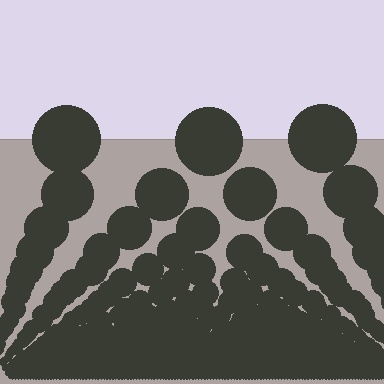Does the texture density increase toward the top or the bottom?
Density increases toward the bottom.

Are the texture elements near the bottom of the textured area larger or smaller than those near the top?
Smaller. The gradient is inverted — elements near the bottom are smaller and denser.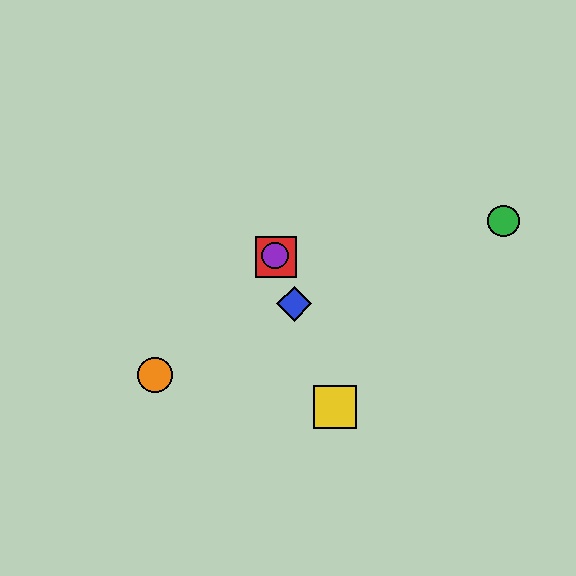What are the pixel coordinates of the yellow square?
The yellow square is at (335, 407).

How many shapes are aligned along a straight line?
4 shapes (the red square, the blue diamond, the yellow square, the purple circle) are aligned along a straight line.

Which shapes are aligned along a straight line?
The red square, the blue diamond, the yellow square, the purple circle are aligned along a straight line.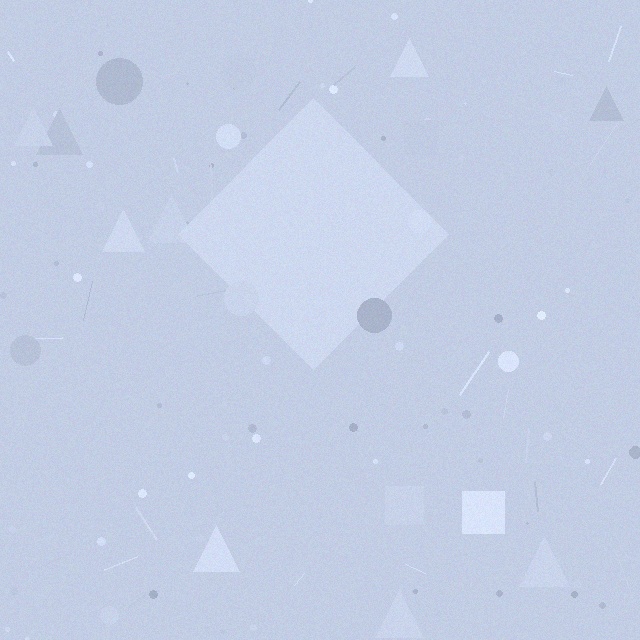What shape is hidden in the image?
A diamond is hidden in the image.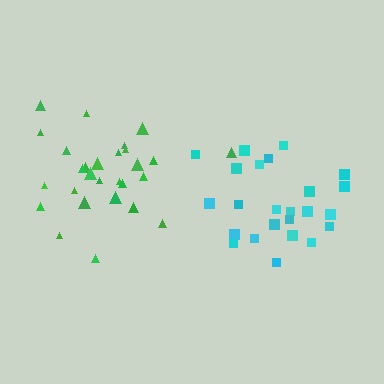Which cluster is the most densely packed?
Green.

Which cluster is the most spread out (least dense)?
Cyan.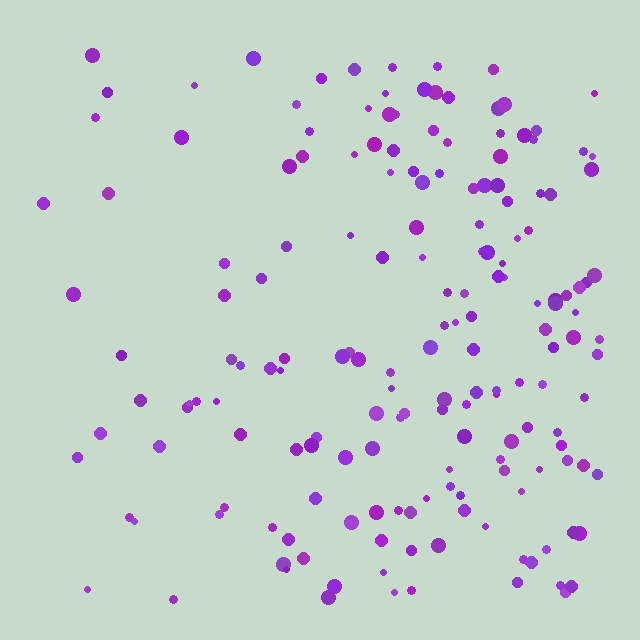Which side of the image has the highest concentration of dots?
The right.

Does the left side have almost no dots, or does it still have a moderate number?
Still a moderate number, just noticeably fewer than the right.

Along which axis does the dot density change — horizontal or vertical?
Horizontal.